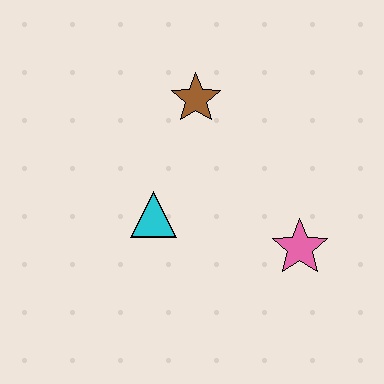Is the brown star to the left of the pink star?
Yes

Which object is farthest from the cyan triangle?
The pink star is farthest from the cyan triangle.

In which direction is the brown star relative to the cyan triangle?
The brown star is above the cyan triangle.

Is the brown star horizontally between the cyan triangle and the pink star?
Yes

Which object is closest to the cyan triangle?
The brown star is closest to the cyan triangle.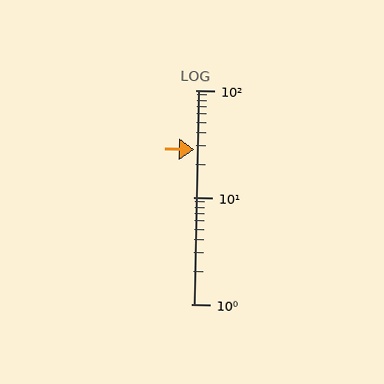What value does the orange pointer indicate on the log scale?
The pointer indicates approximately 28.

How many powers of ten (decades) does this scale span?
The scale spans 2 decades, from 1 to 100.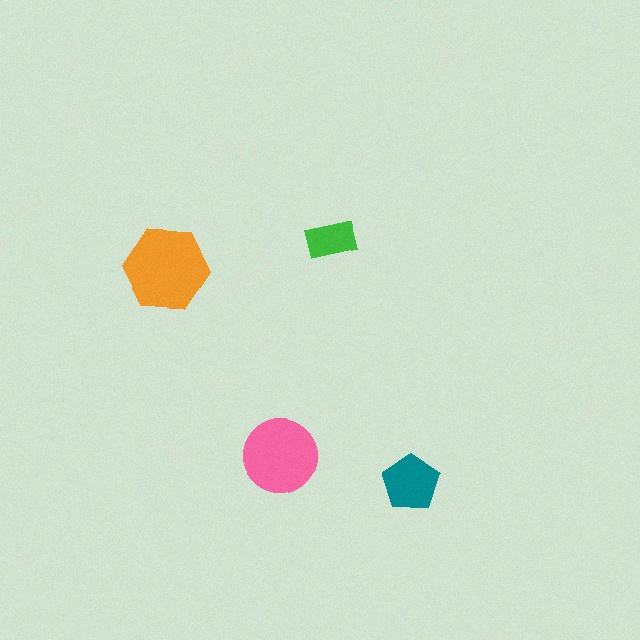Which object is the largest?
The orange hexagon.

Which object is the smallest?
The green rectangle.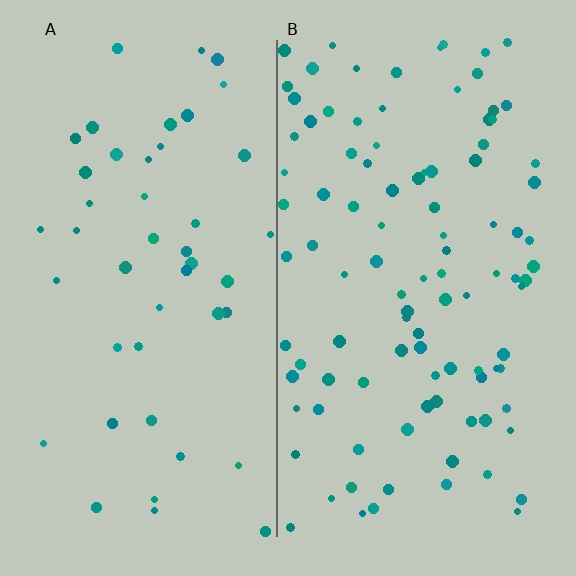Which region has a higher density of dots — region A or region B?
B (the right).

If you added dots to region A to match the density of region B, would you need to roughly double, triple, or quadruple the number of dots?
Approximately double.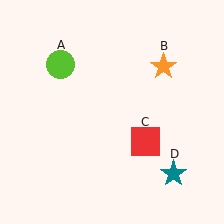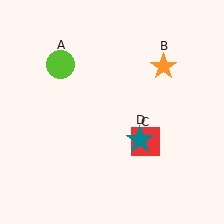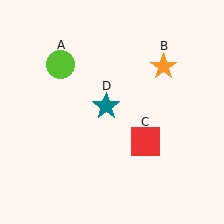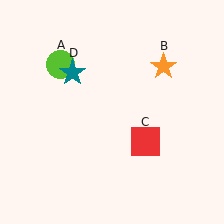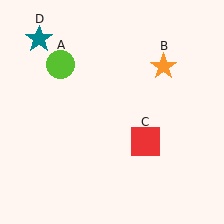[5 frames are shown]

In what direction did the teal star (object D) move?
The teal star (object D) moved up and to the left.